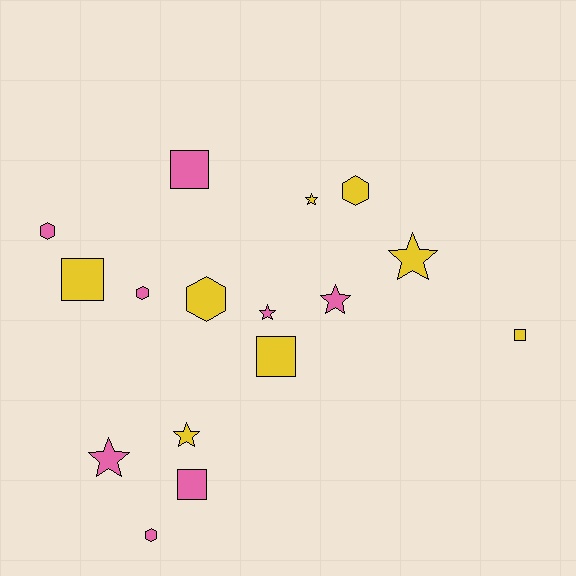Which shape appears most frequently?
Star, with 6 objects.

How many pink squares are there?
There are 2 pink squares.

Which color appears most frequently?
Yellow, with 8 objects.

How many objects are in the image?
There are 16 objects.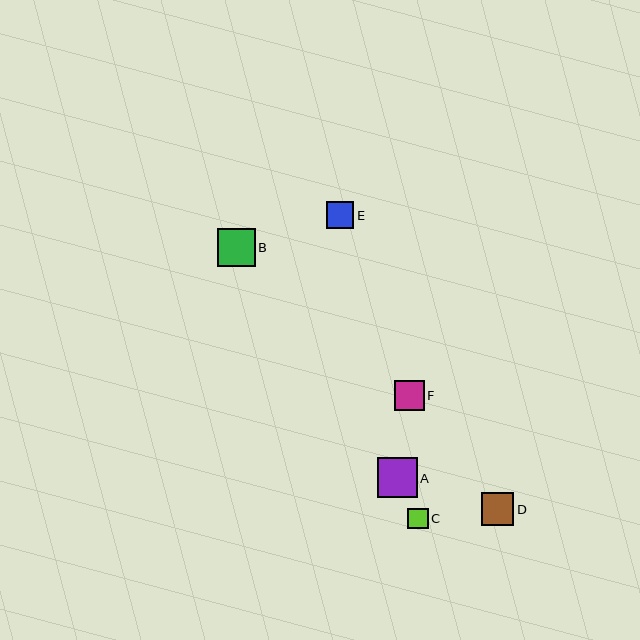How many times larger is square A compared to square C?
Square A is approximately 1.9 times the size of square C.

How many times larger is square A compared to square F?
Square A is approximately 1.3 times the size of square F.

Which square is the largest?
Square A is the largest with a size of approximately 40 pixels.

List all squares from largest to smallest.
From largest to smallest: A, B, D, F, E, C.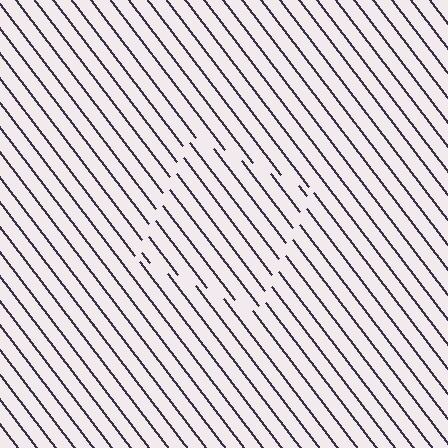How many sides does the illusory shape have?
4 sides — the line-ends trace a square.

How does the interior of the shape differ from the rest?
The interior of the shape contains the same grating, shifted by half a period — the contour is defined by the phase discontinuity where line-ends from the inner and outer gratings abut.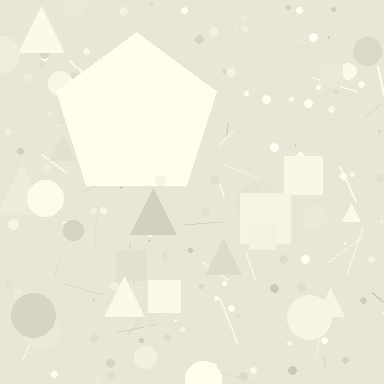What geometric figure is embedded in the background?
A pentagon is embedded in the background.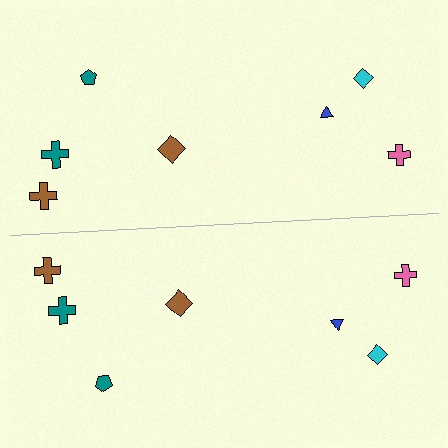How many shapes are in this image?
There are 14 shapes in this image.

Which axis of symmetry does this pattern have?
The pattern has a horizontal axis of symmetry running through the center of the image.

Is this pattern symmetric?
Yes, this pattern has bilateral (reflection) symmetry.